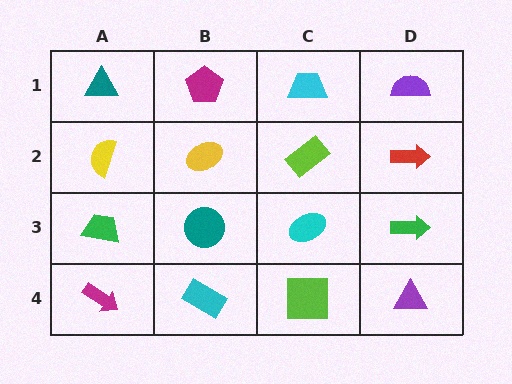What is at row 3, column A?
A green trapezoid.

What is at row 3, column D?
A green arrow.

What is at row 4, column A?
A magenta arrow.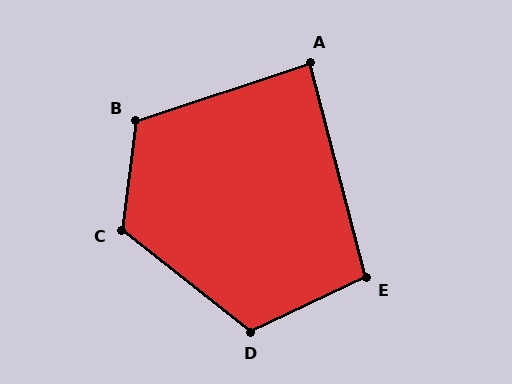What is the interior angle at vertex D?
Approximately 117 degrees (obtuse).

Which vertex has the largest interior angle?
C, at approximately 121 degrees.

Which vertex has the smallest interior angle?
A, at approximately 86 degrees.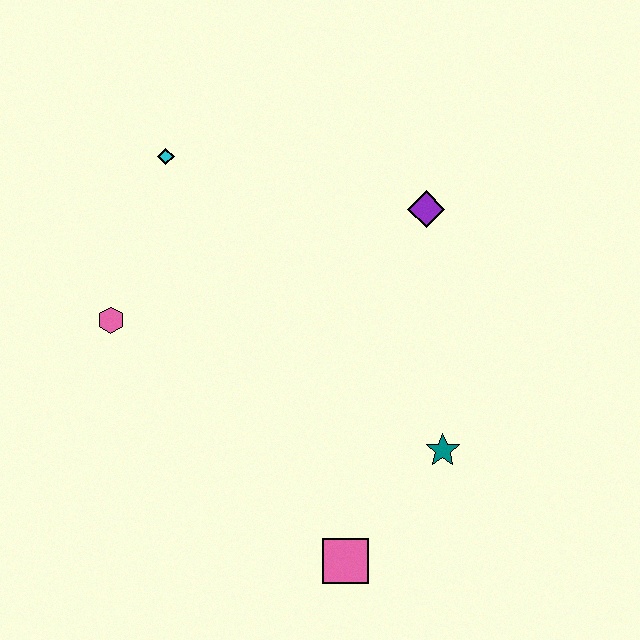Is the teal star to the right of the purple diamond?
Yes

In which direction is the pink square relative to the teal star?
The pink square is below the teal star.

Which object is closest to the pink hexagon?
The cyan diamond is closest to the pink hexagon.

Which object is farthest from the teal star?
The cyan diamond is farthest from the teal star.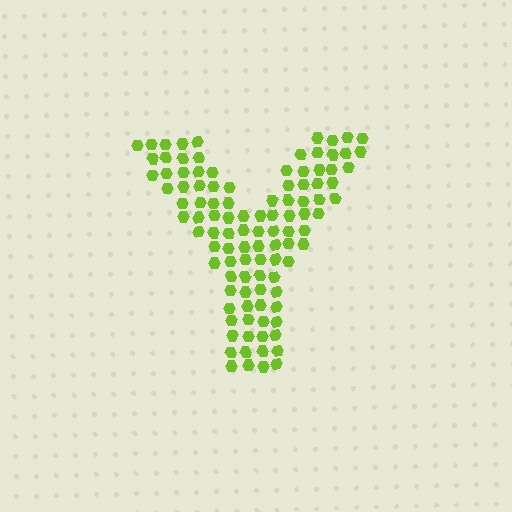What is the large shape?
The large shape is the letter Y.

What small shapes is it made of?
It is made of small hexagons.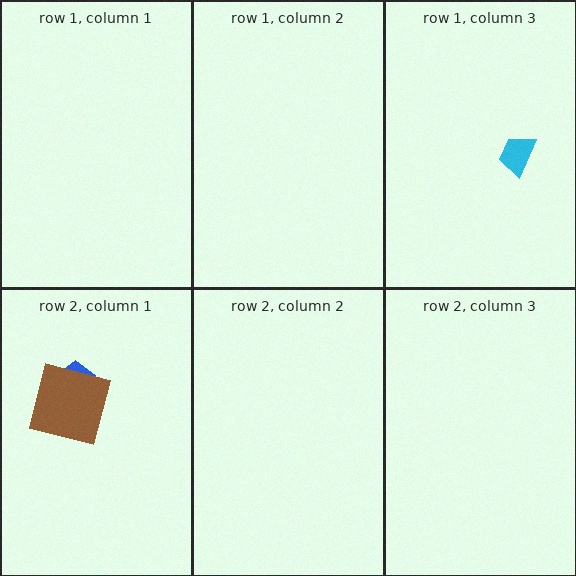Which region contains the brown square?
The row 2, column 1 region.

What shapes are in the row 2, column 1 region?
The blue pentagon, the brown square.